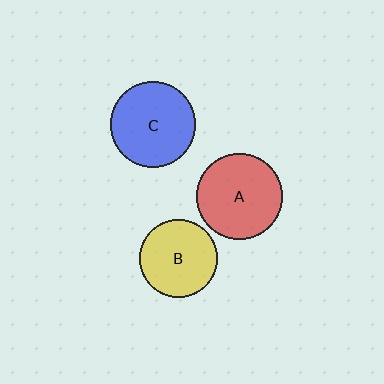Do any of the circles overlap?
No, none of the circles overlap.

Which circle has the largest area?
Circle A (red).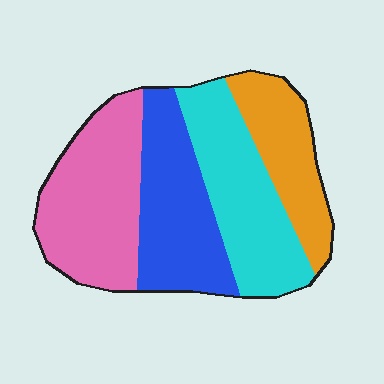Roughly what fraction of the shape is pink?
Pink covers about 30% of the shape.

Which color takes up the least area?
Orange, at roughly 20%.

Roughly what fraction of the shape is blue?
Blue takes up about one quarter (1/4) of the shape.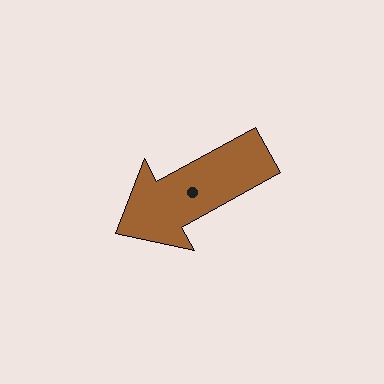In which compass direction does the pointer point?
Southwest.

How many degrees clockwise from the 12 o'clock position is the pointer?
Approximately 241 degrees.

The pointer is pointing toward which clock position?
Roughly 8 o'clock.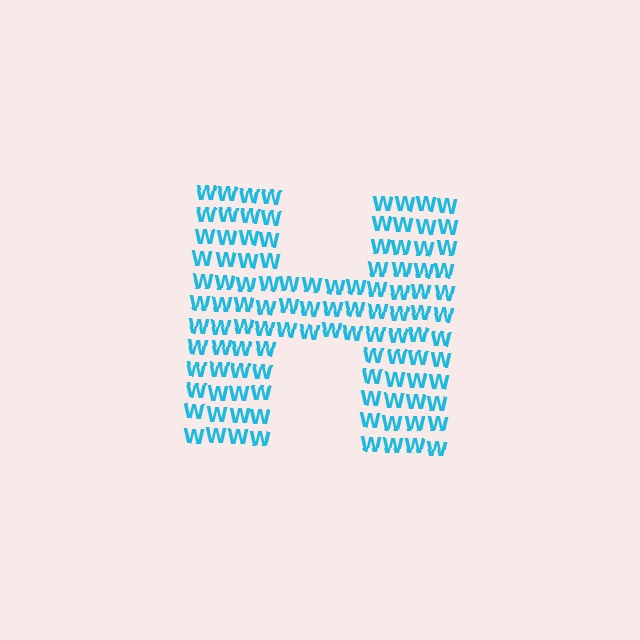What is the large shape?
The large shape is the letter H.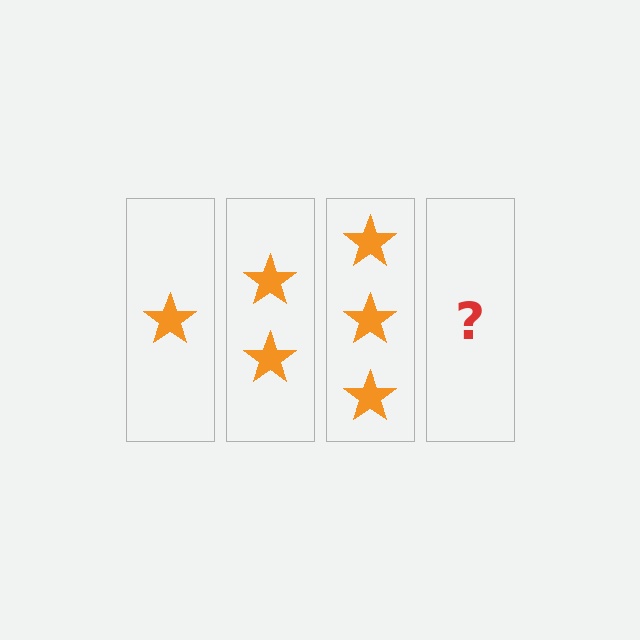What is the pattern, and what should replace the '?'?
The pattern is that each step adds one more star. The '?' should be 4 stars.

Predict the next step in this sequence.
The next step is 4 stars.